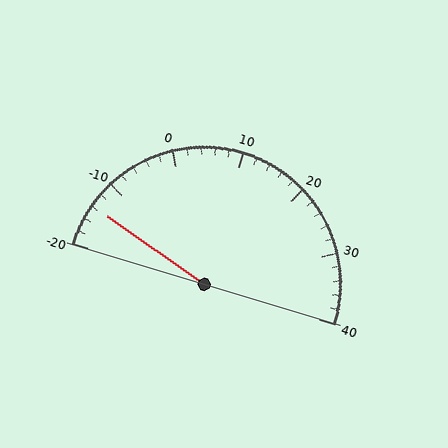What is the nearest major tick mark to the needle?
The nearest major tick mark is -10.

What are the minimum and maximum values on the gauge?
The gauge ranges from -20 to 40.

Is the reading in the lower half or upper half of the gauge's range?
The reading is in the lower half of the range (-20 to 40).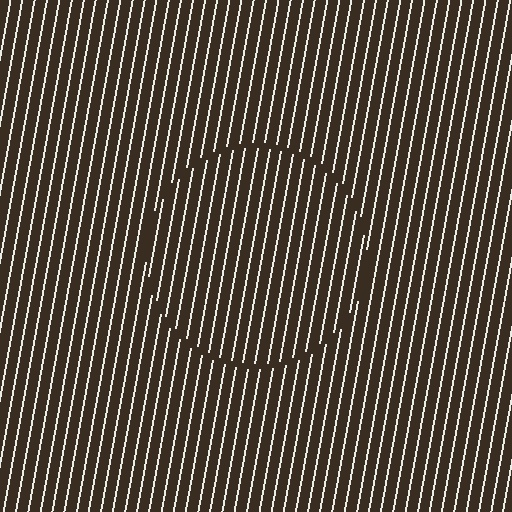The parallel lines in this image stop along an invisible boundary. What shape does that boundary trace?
An illusory circle. The interior of the shape contains the same grating, shifted by half a period — the contour is defined by the phase discontinuity where line-ends from the inner and outer gratings abut.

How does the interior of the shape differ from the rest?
The interior of the shape contains the same grating, shifted by half a period — the contour is defined by the phase discontinuity where line-ends from the inner and outer gratings abut.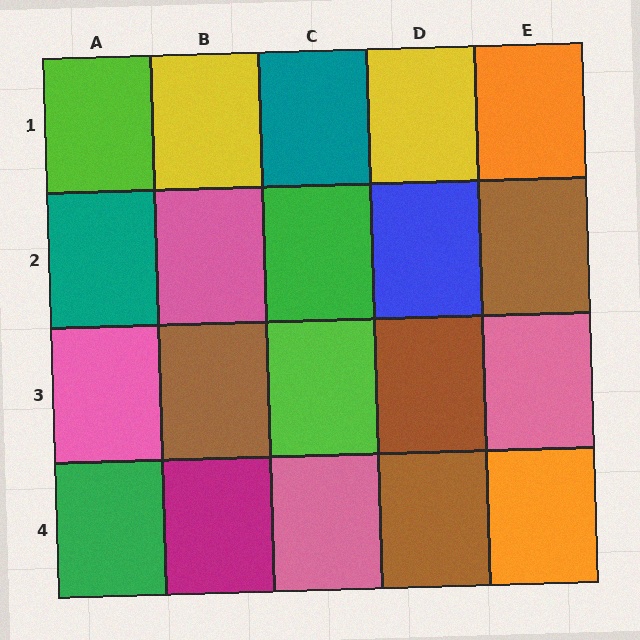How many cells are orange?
2 cells are orange.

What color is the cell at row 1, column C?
Teal.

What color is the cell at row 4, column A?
Green.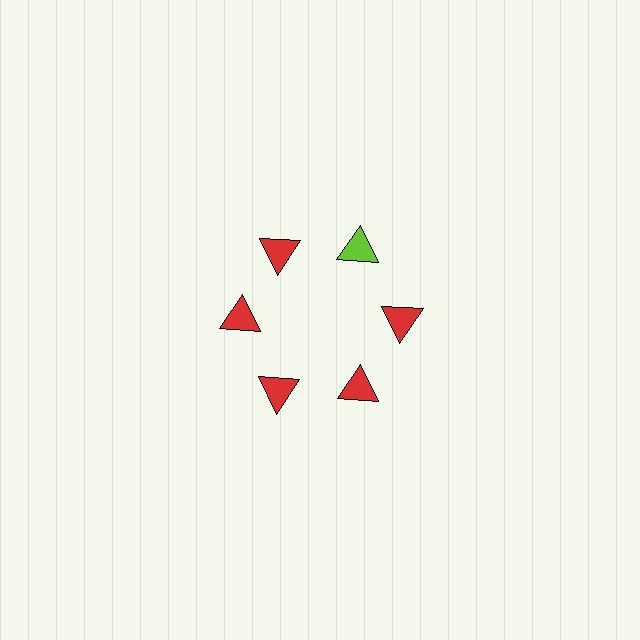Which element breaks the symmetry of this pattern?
The lime triangle at roughly the 1 o'clock position breaks the symmetry. All other shapes are red triangles.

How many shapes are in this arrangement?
There are 6 shapes arranged in a ring pattern.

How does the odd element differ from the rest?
It has a different color: lime instead of red.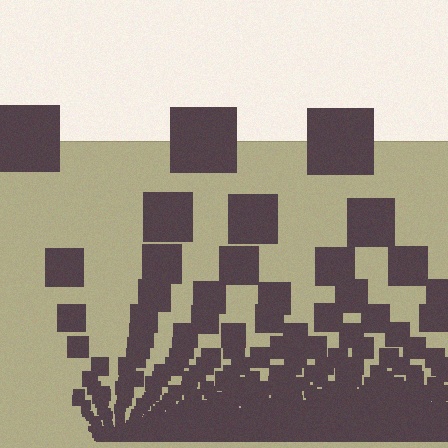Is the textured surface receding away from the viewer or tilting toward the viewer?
The surface appears to tilt toward the viewer. Texture elements get larger and sparser toward the top.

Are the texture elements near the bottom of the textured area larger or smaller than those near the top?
Smaller. The gradient is inverted — elements near the bottom are smaller and denser.